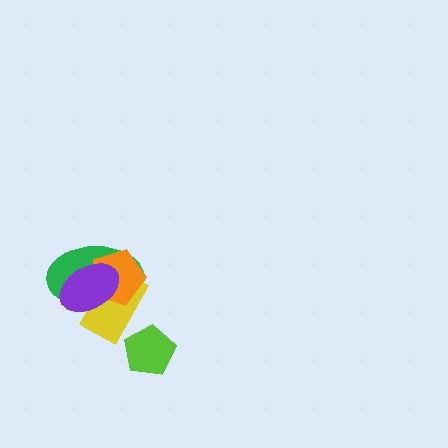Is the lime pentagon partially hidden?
No, no other shape covers it.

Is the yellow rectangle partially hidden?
Yes, it is partially covered by another shape.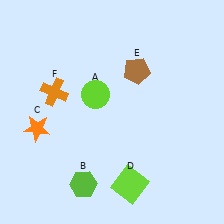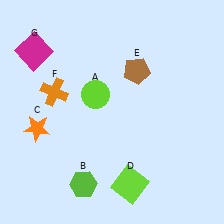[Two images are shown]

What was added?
A magenta square (G) was added in Image 2.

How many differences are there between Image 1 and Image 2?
There is 1 difference between the two images.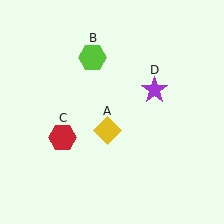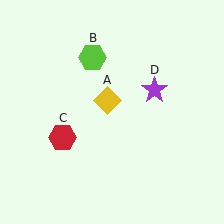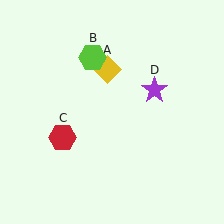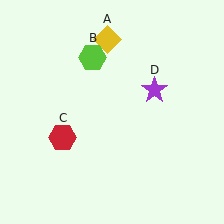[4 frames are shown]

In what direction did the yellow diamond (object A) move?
The yellow diamond (object A) moved up.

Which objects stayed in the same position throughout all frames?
Lime hexagon (object B) and red hexagon (object C) and purple star (object D) remained stationary.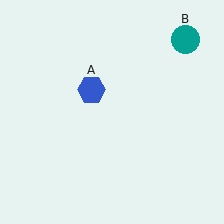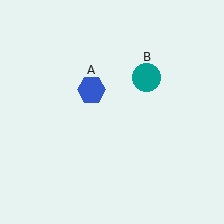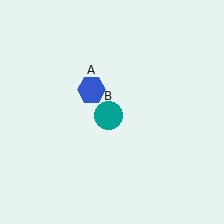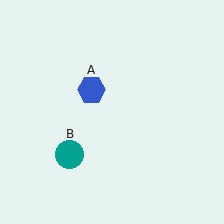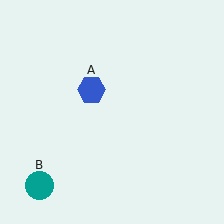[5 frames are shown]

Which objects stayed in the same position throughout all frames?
Blue hexagon (object A) remained stationary.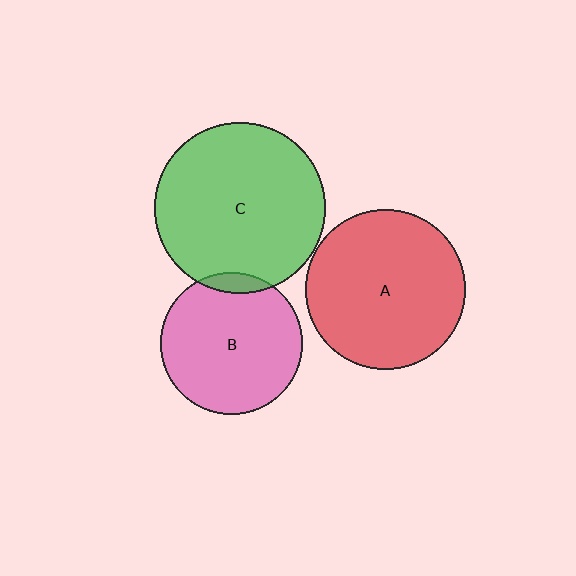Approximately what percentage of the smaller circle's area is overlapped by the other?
Approximately 5%.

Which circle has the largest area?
Circle C (green).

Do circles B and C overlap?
Yes.